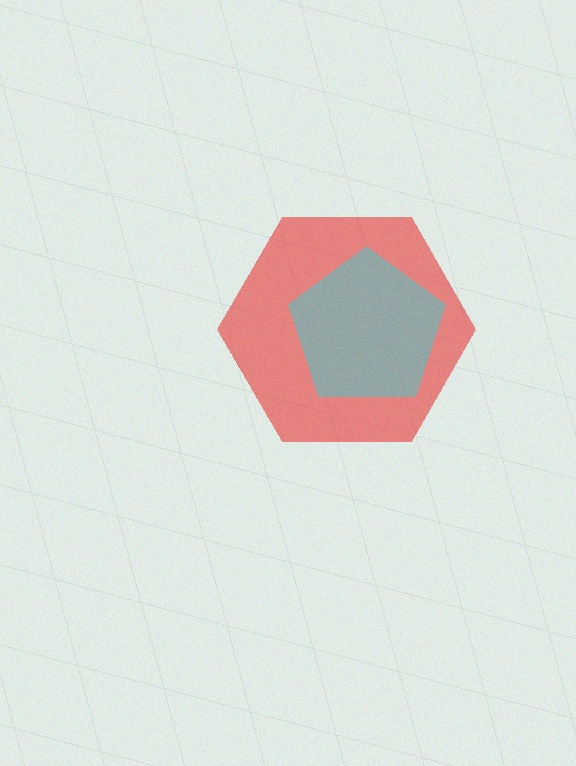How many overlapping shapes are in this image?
There are 2 overlapping shapes in the image.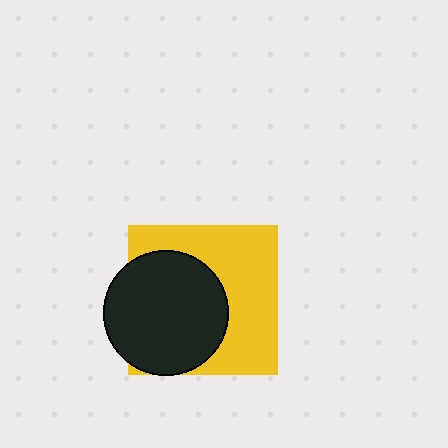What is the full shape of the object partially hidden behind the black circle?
The partially hidden object is a yellow square.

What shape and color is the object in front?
The object in front is a black circle.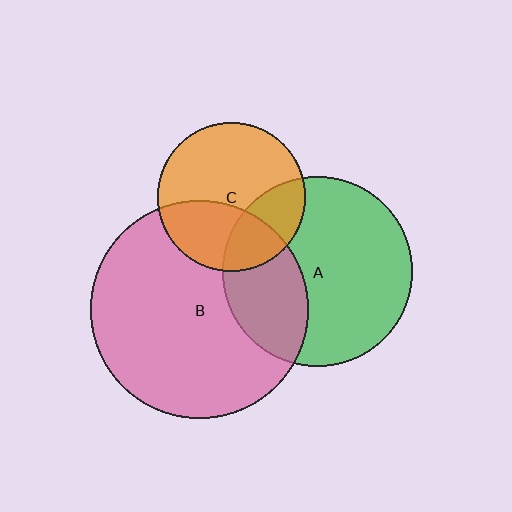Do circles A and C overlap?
Yes.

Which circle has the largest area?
Circle B (pink).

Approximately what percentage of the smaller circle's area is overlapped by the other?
Approximately 25%.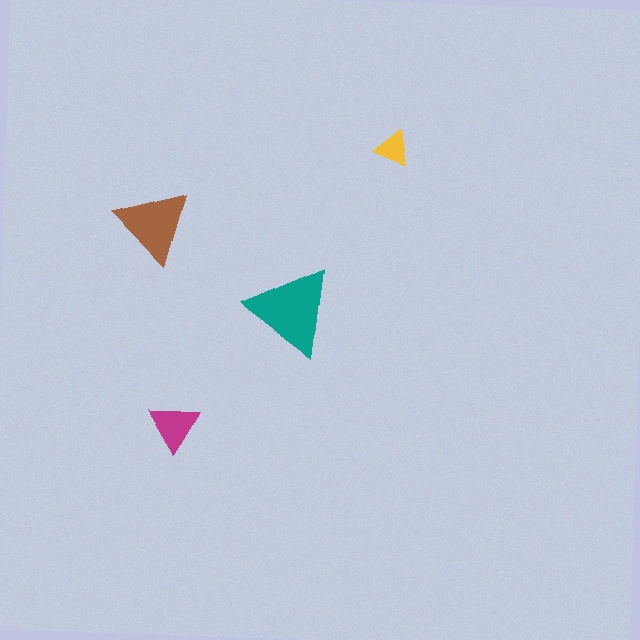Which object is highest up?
The yellow triangle is topmost.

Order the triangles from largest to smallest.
the teal one, the brown one, the magenta one, the yellow one.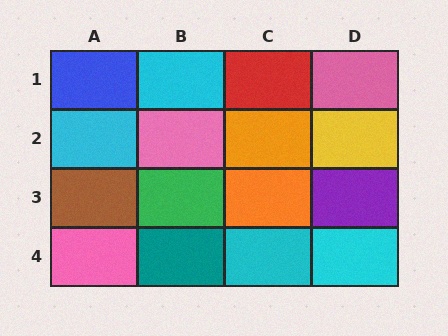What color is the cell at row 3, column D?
Purple.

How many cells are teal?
1 cell is teal.